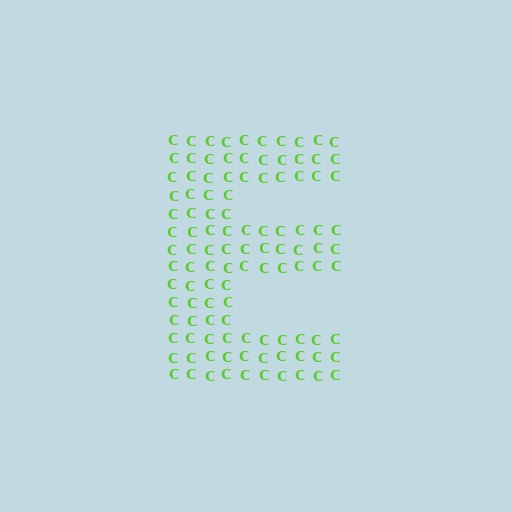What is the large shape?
The large shape is the letter E.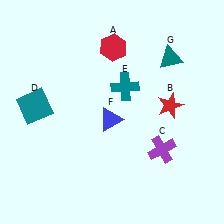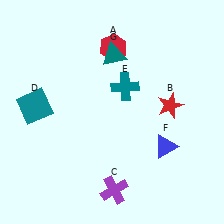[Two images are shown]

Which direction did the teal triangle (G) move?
The teal triangle (G) moved left.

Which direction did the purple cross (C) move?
The purple cross (C) moved left.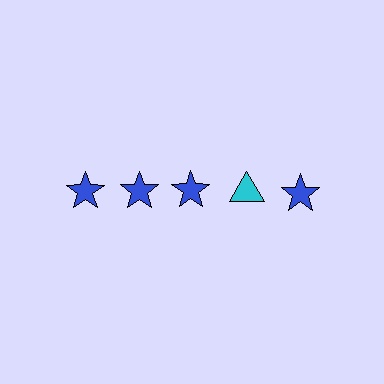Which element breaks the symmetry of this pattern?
The cyan triangle in the top row, second from right column breaks the symmetry. All other shapes are blue stars.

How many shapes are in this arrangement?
There are 5 shapes arranged in a grid pattern.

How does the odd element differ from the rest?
It differs in both color (cyan instead of blue) and shape (triangle instead of star).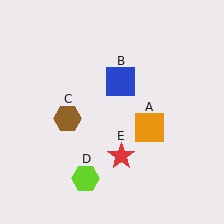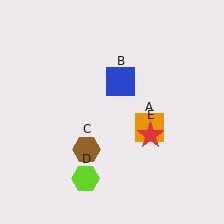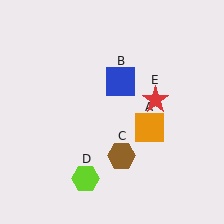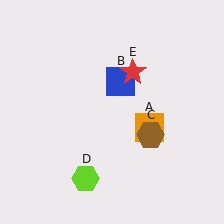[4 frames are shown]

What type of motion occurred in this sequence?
The brown hexagon (object C), red star (object E) rotated counterclockwise around the center of the scene.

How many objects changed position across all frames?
2 objects changed position: brown hexagon (object C), red star (object E).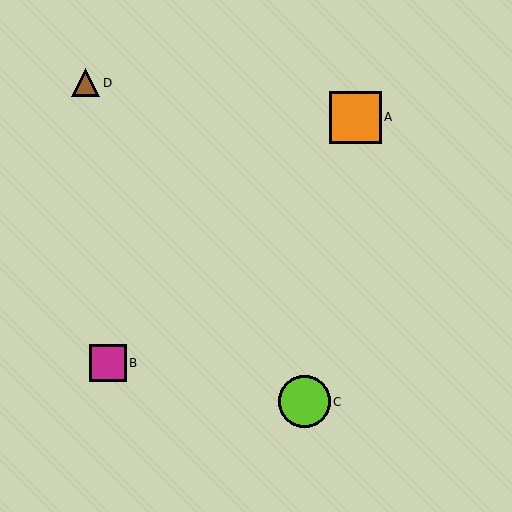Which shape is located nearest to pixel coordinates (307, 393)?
The lime circle (labeled C) at (304, 402) is nearest to that location.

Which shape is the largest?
The lime circle (labeled C) is the largest.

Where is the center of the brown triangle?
The center of the brown triangle is at (86, 83).